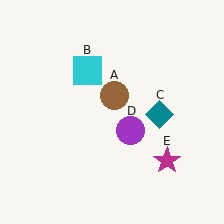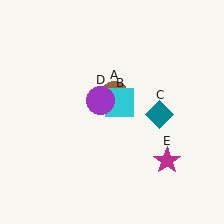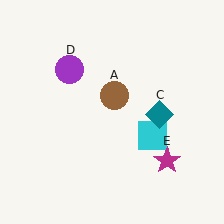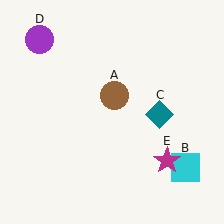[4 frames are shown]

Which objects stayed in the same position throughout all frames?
Brown circle (object A) and teal diamond (object C) and magenta star (object E) remained stationary.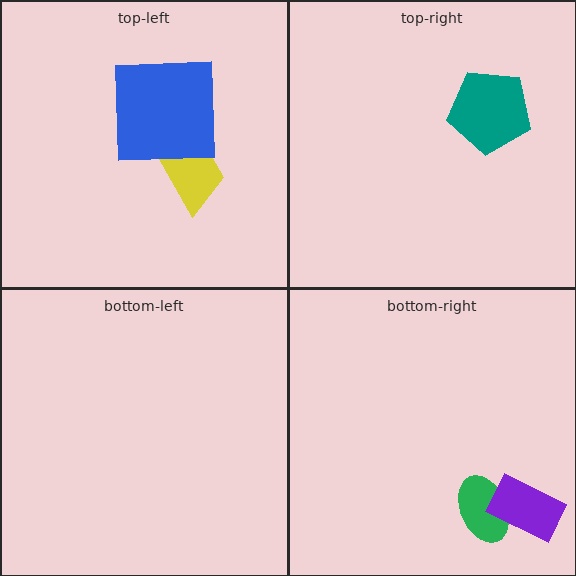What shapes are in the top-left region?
The yellow trapezoid, the blue square.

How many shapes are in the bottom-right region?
2.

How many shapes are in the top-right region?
1.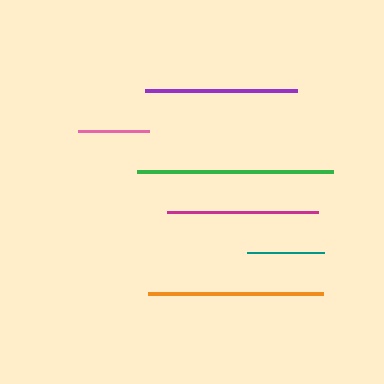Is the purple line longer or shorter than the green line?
The green line is longer than the purple line.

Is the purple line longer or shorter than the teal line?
The purple line is longer than the teal line.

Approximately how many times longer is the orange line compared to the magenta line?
The orange line is approximately 1.2 times the length of the magenta line.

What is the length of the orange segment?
The orange segment is approximately 174 pixels long.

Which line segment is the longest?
The green line is the longest at approximately 196 pixels.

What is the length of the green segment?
The green segment is approximately 196 pixels long.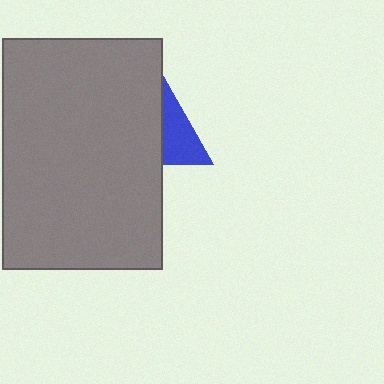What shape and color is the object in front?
The object in front is a gray rectangle.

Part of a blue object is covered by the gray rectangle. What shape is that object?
It is a triangle.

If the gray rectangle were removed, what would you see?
You would see the complete blue triangle.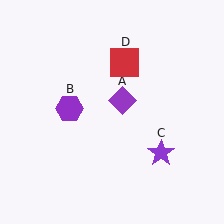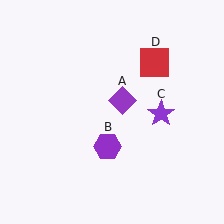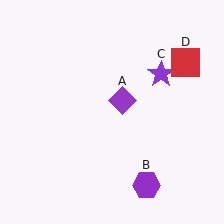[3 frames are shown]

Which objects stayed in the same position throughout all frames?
Purple diamond (object A) remained stationary.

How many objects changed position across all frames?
3 objects changed position: purple hexagon (object B), purple star (object C), red square (object D).